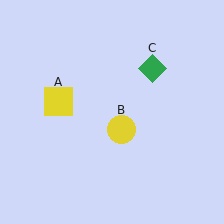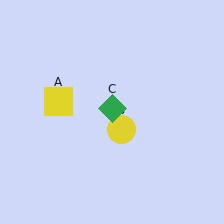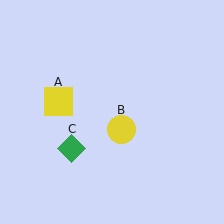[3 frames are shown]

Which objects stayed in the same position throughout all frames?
Yellow square (object A) and yellow circle (object B) remained stationary.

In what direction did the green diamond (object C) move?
The green diamond (object C) moved down and to the left.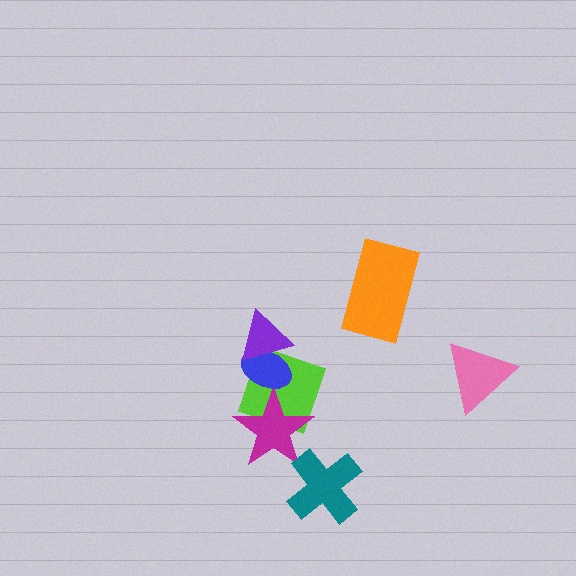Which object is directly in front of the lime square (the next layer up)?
The magenta star is directly in front of the lime square.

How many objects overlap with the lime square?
3 objects overlap with the lime square.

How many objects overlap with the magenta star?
2 objects overlap with the magenta star.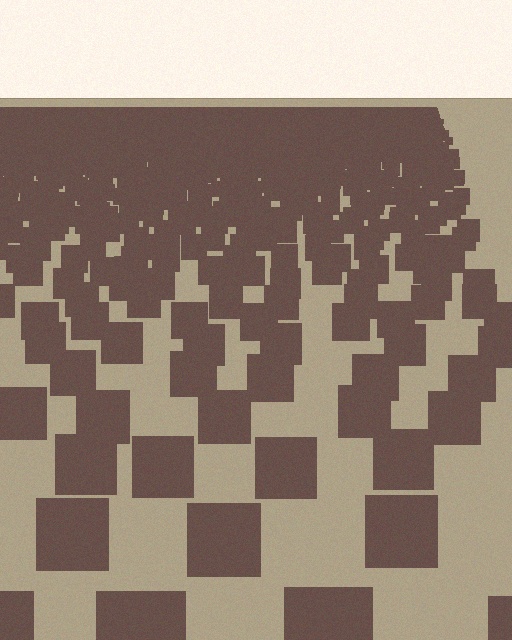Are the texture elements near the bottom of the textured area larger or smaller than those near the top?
Larger. Near the bottom, elements are closer to the viewer and appear at a bigger on-screen size.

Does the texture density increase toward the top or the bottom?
Density increases toward the top.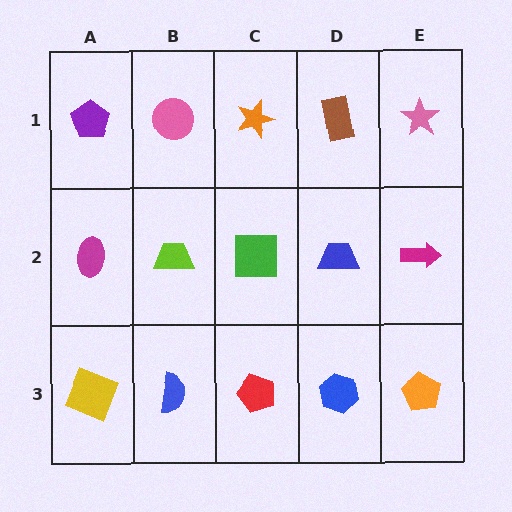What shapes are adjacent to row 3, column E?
A magenta arrow (row 2, column E), a blue hexagon (row 3, column D).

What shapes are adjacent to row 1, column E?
A magenta arrow (row 2, column E), a brown rectangle (row 1, column D).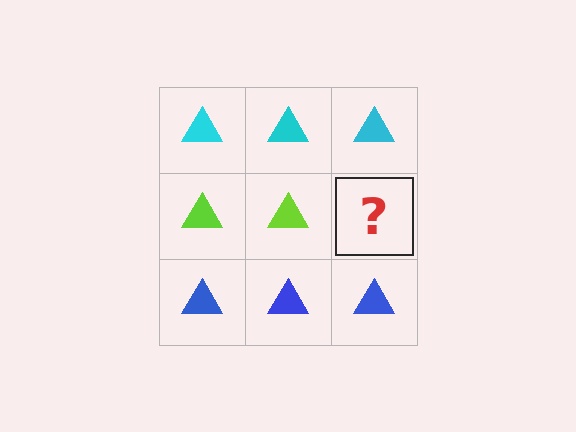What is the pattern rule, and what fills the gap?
The rule is that each row has a consistent color. The gap should be filled with a lime triangle.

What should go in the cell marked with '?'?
The missing cell should contain a lime triangle.